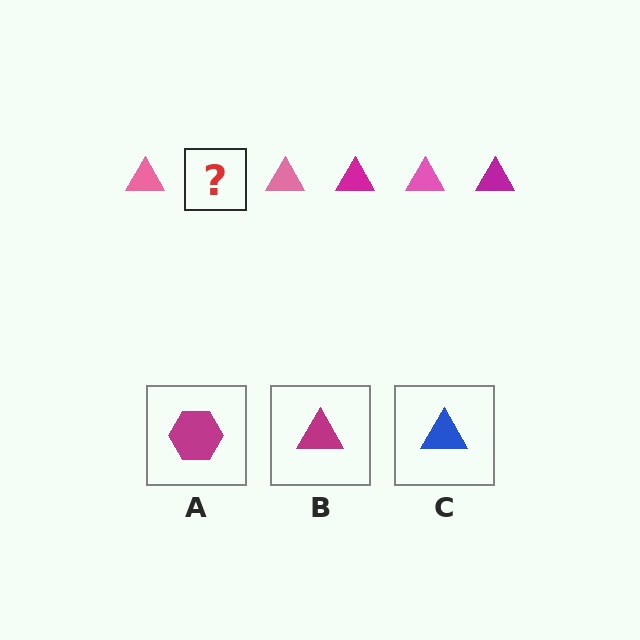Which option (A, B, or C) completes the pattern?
B.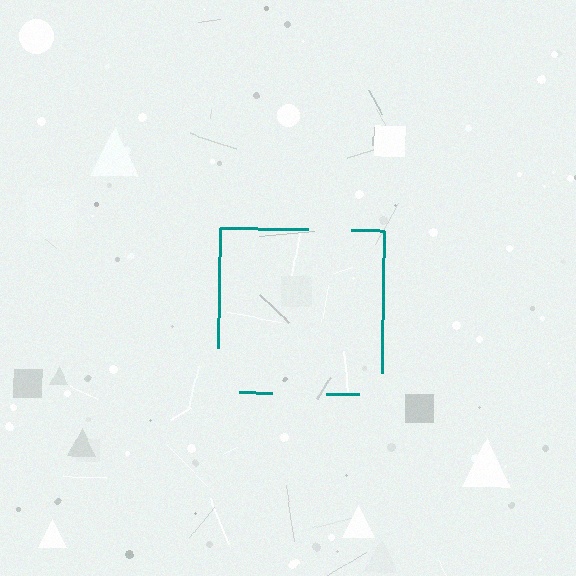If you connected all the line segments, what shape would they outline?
They would outline a square.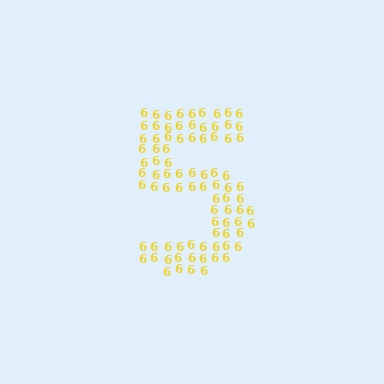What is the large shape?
The large shape is the digit 5.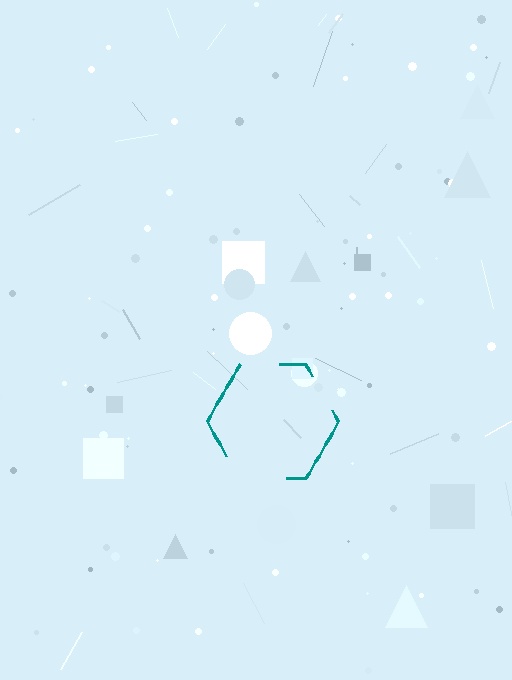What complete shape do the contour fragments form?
The contour fragments form a hexagon.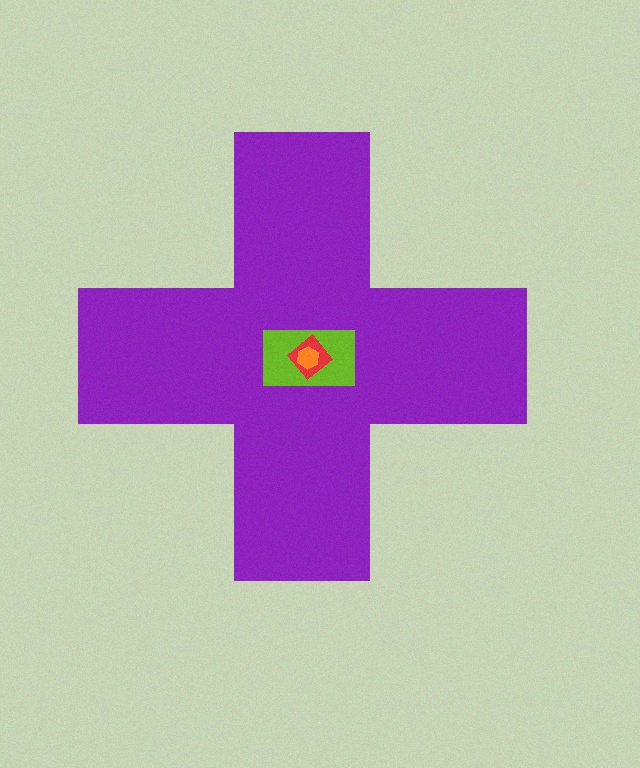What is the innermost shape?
The orange hexagon.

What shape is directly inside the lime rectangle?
The red diamond.